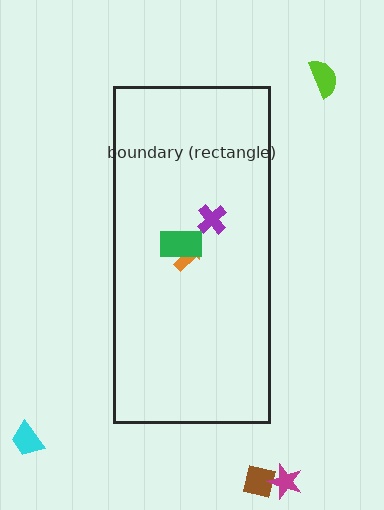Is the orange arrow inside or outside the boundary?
Inside.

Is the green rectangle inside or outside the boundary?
Inside.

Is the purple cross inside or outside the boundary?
Inside.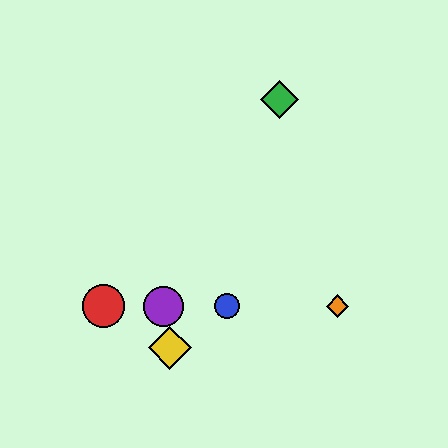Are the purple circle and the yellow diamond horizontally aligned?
No, the purple circle is at y≈306 and the yellow diamond is at y≈348.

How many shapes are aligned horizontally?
4 shapes (the red circle, the blue circle, the purple circle, the orange diamond) are aligned horizontally.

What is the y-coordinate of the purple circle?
The purple circle is at y≈306.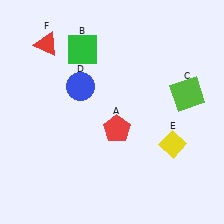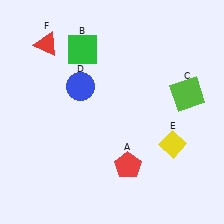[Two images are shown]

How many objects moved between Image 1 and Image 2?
1 object moved between the two images.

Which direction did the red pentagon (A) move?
The red pentagon (A) moved down.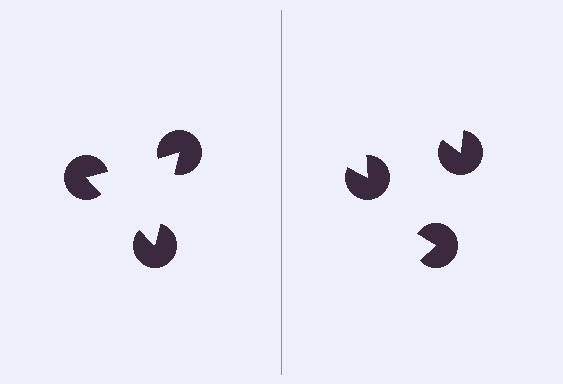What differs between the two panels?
The pac-man discs are positioned identically on both sides; only the wedge orientations differ. On the left they align to a triangle; on the right they are misaligned.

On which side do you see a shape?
An illusory triangle appears on the left side. On the right side the wedge cuts are rotated, so no coherent shape forms.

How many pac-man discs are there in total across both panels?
6 — 3 on each side.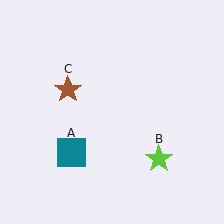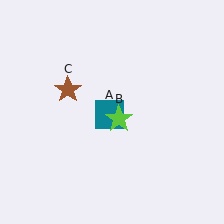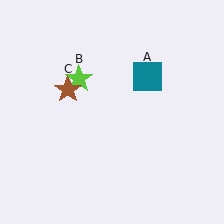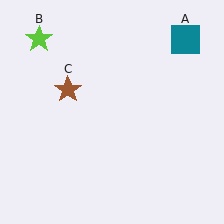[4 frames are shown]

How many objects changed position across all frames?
2 objects changed position: teal square (object A), lime star (object B).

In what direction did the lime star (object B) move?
The lime star (object B) moved up and to the left.